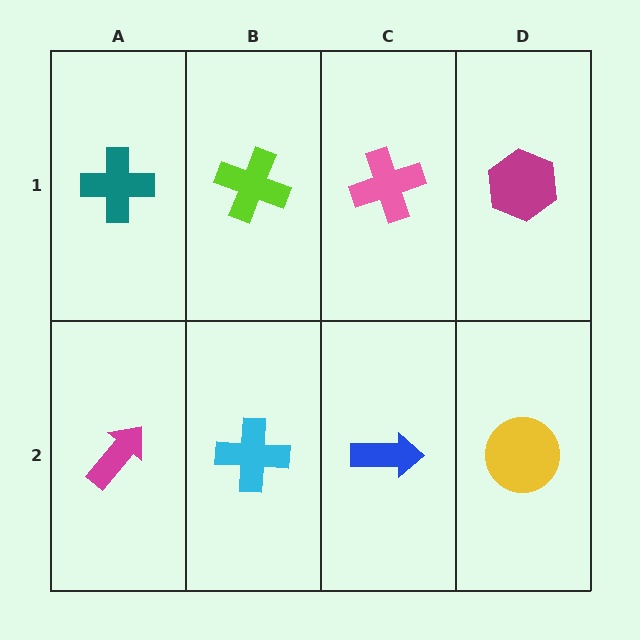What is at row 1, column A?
A teal cross.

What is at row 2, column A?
A magenta arrow.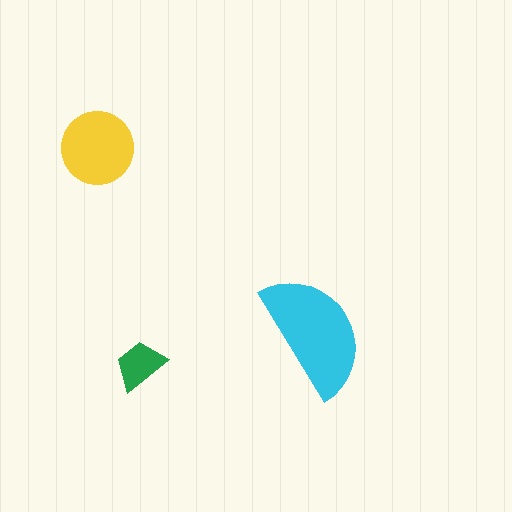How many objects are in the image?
There are 3 objects in the image.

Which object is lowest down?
The green trapezoid is bottommost.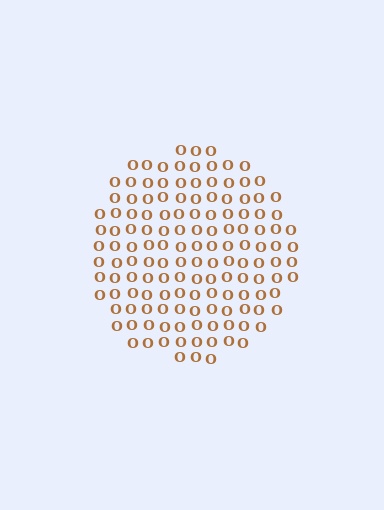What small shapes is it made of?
It is made of small letter O's.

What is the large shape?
The large shape is a circle.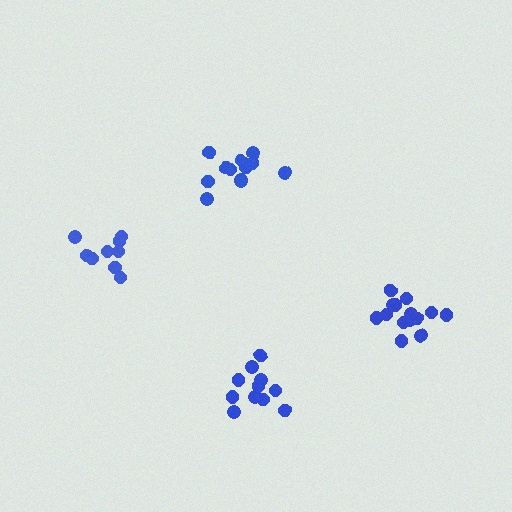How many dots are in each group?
Group 1: 14 dots, Group 2: 11 dots, Group 3: 13 dots, Group 4: 9 dots (47 total).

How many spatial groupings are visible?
There are 4 spatial groupings.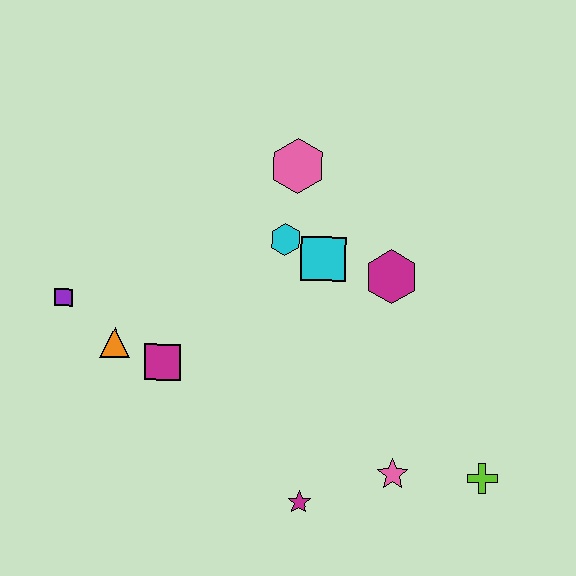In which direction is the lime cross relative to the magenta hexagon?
The lime cross is below the magenta hexagon.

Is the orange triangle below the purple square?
Yes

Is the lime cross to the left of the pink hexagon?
No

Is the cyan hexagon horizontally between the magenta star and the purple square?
Yes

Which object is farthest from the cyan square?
The lime cross is farthest from the cyan square.